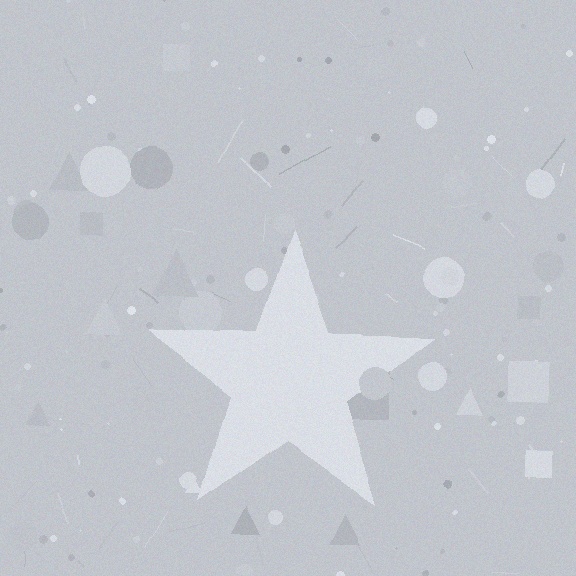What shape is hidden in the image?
A star is hidden in the image.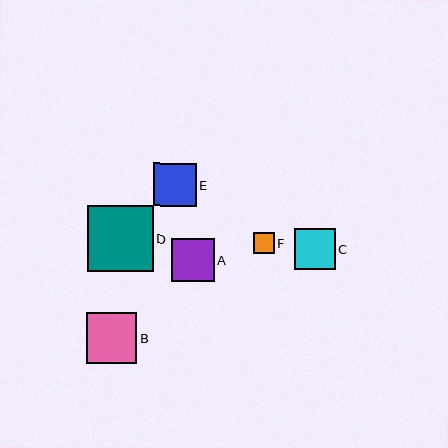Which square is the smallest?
Square F is the smallest with a size of approximately 21 pixels.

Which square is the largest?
Square D is the largest with a size of approximately 65 pixels.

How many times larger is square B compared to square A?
Square B is approximately 1.2 times the size of square A.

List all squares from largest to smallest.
From largest to smallest: D, B, E, A, C, F.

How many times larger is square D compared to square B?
Square D is approximately 1.3 times the size of square B.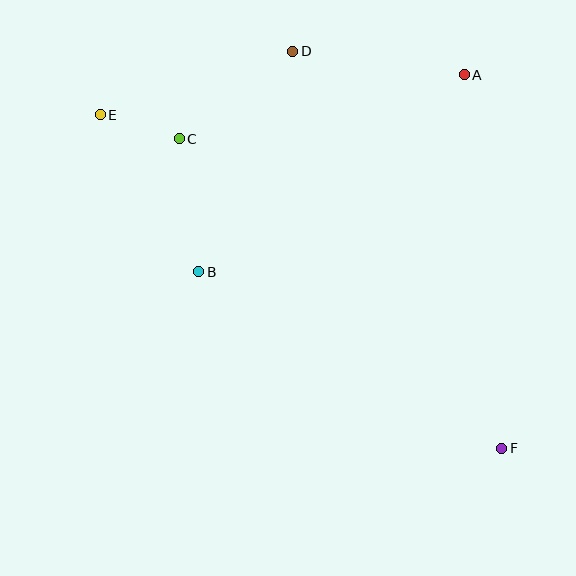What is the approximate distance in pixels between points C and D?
The distance between C and D is approximately 144 pixels.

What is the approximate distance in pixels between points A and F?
The distance between A and F is approximately 375 pixels.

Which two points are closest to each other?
Points C and E are closest to each other.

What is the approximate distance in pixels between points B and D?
The distance between B and D is approximately 240 pixels.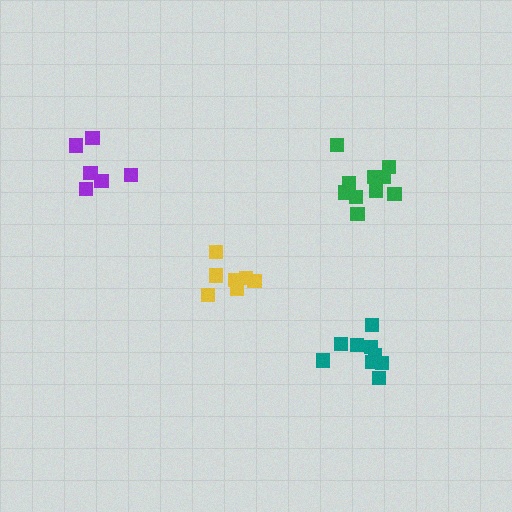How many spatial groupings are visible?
There are 4 spatial groupings.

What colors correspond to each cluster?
The clusters are colored: yellow, green, purple, teal.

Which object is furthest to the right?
The green cluster is rightmost.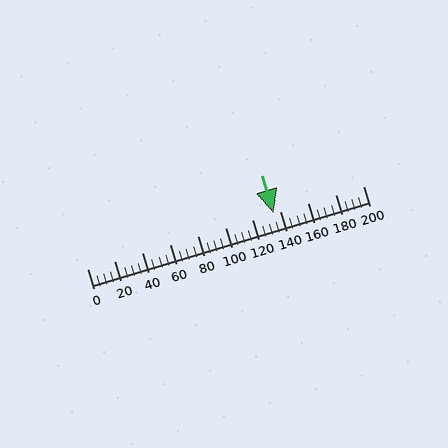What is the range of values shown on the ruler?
The ruler shows values from 0 to 200.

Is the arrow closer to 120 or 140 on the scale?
The arrow is closer to 140.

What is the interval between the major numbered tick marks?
The major tick marks are spaced 20 units apart.